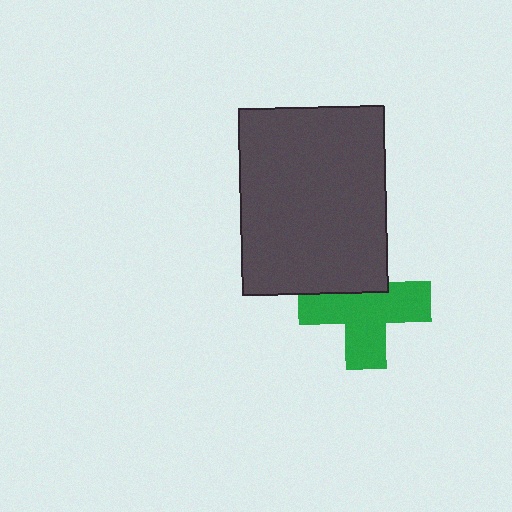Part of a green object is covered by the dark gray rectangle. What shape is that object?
It is a cross.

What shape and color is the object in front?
The object in front is a dark gray rectangle.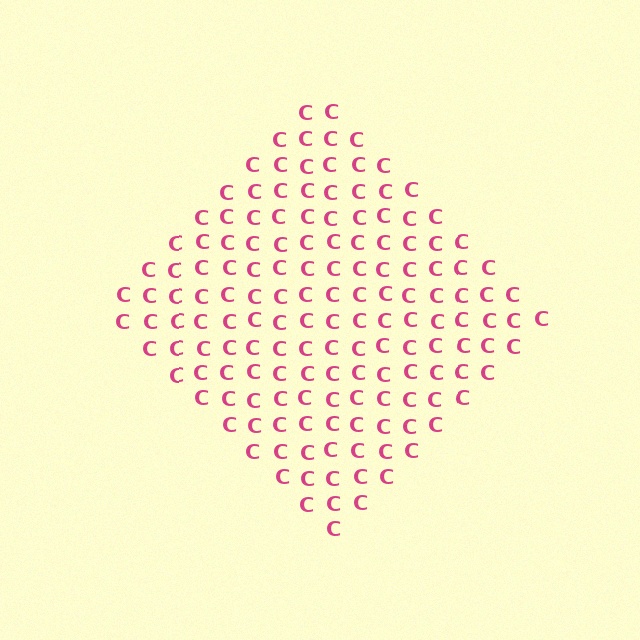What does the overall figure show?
The overall figure shows a diamond.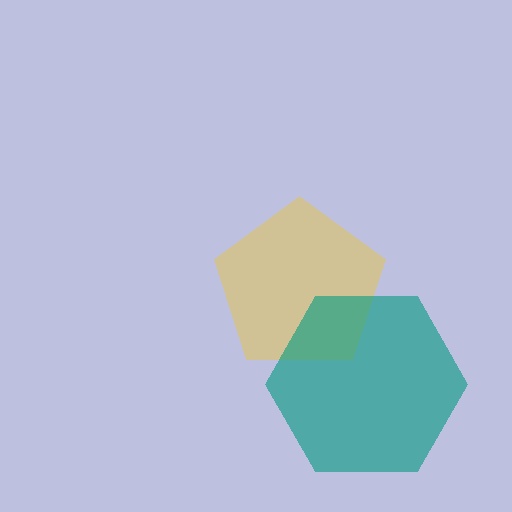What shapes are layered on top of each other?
The layered shapes are: a yellow pentagon, a teal hexagon.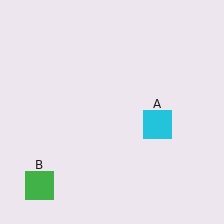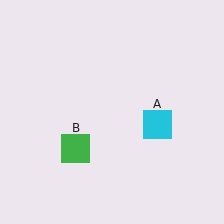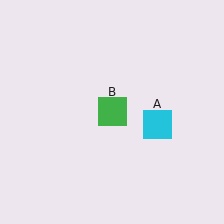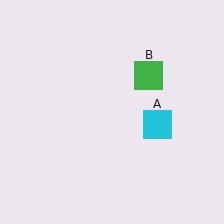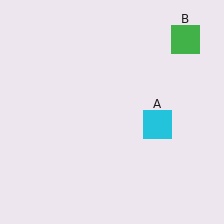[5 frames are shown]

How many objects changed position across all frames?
1 object changed position: green square (object B).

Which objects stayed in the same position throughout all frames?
Cyan square (object A) remained stationary.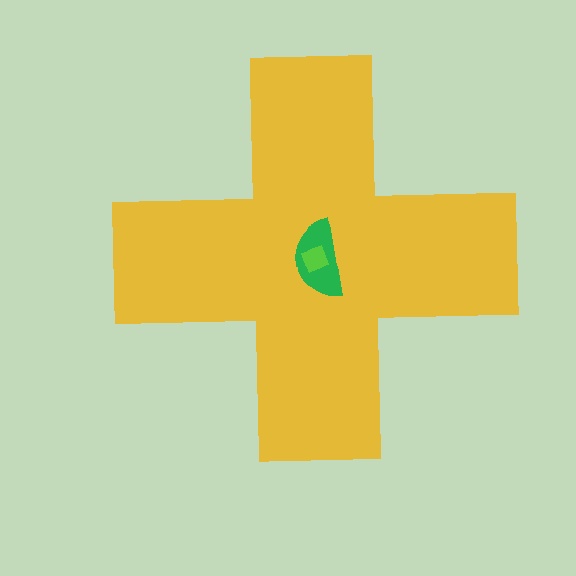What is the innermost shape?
The lime diamond.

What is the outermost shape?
The yellow cross.